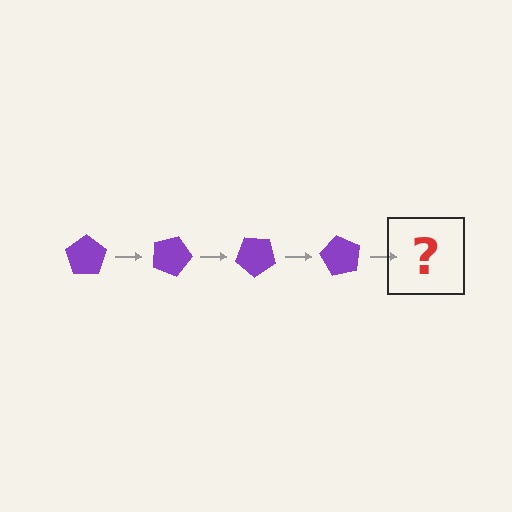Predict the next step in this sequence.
The next step is a purple pentagon rotated 80 degrees.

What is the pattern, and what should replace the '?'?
The pattern is that the pentagon rotates 20 degrees each step. The '?' should be a purple pentagon rotated 80 degrees.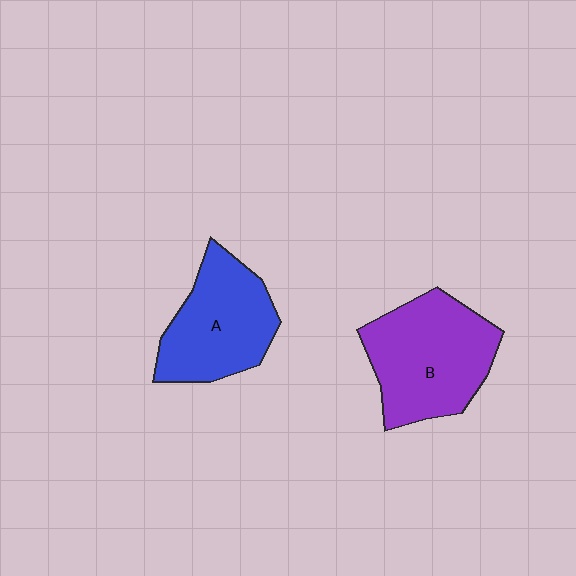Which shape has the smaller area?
Shape A (blue).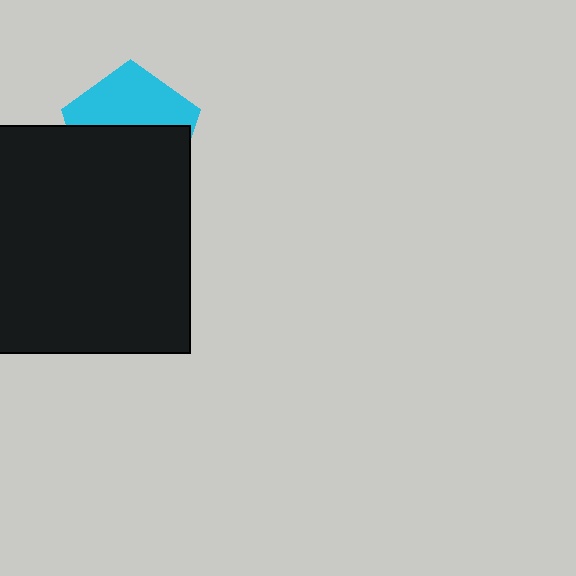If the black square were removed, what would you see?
You would see the complete cyan pentagon.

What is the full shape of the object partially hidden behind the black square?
The partially hidden object is a cyan pentagon.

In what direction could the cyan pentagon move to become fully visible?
The cyan pentagon could move up. That would shift it out from behind the black square entirely.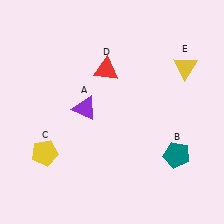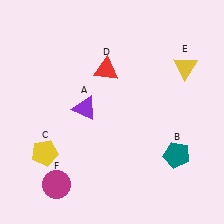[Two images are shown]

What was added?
A magenta circle (F) was added in Image 2.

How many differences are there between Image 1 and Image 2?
There is 1 difference between the two images.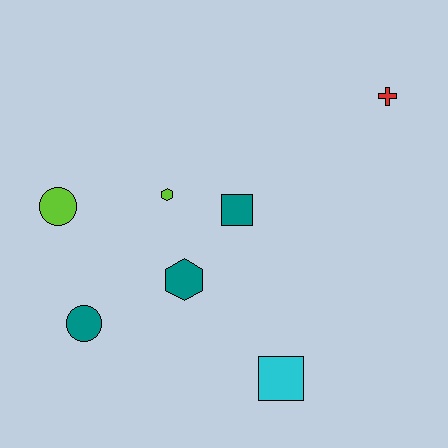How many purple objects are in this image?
There are no purple objects.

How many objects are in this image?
There are 7 objects.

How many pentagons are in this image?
There are no pentagons.